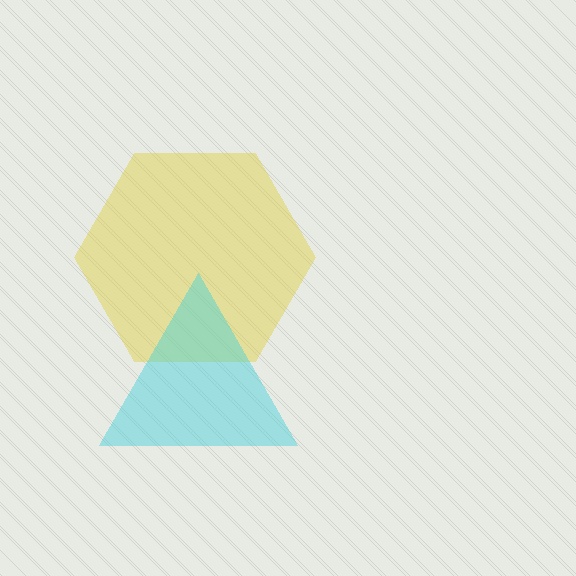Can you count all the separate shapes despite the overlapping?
Yes, there are 2 separate shapes.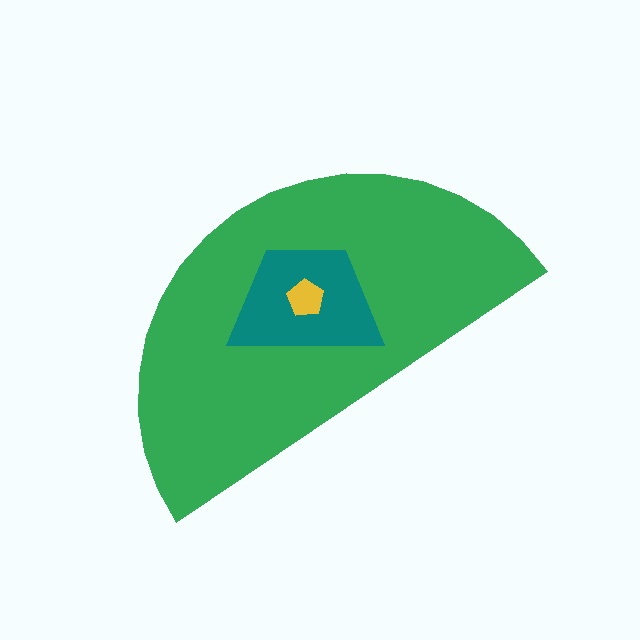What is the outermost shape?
The green semicircle.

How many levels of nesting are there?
3.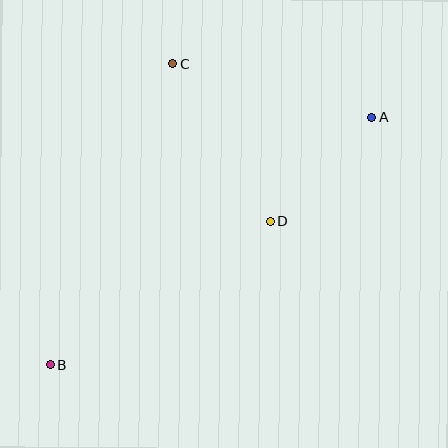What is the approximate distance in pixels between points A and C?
The distance between A and C is approximately 206 pixels.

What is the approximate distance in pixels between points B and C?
The distance between B and C is approximately 325 pixels.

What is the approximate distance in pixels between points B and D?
The distance between B and D is approximately 262 pixels.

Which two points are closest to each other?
Points A and D are closest to each other.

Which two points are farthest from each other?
Points A and B are farthest from each other.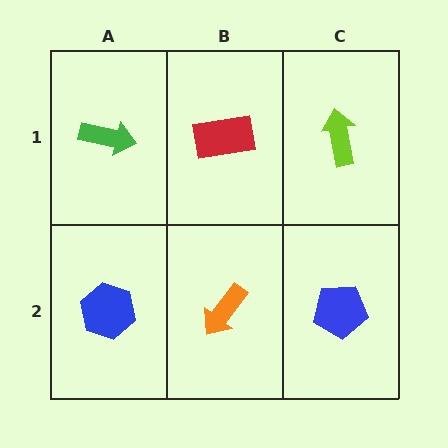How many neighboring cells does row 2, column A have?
2.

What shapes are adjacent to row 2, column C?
A lime arrow (row 1, column C), an orange arrow (row 2, column B).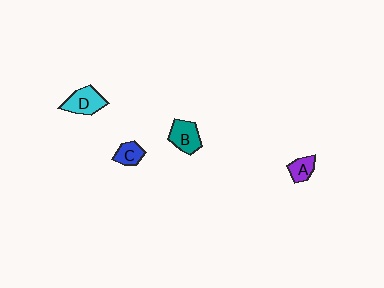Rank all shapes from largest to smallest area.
From largest to smallest: D (cyan), B (teal), C (blue), A (purple).